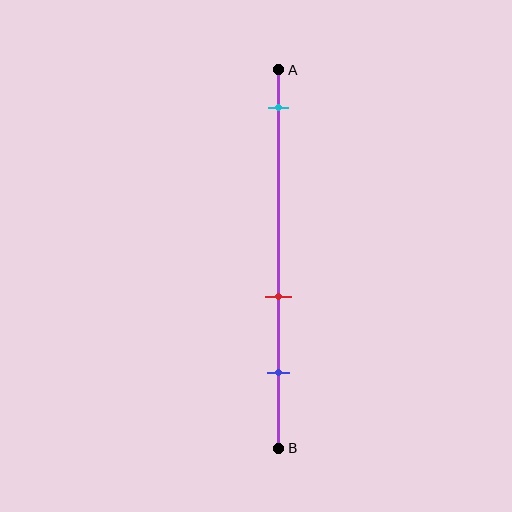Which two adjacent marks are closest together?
The red and blue marks are the closest adjacent pair.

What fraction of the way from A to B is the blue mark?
The blue mark is approximately 80% (0.8) of the way from A to B.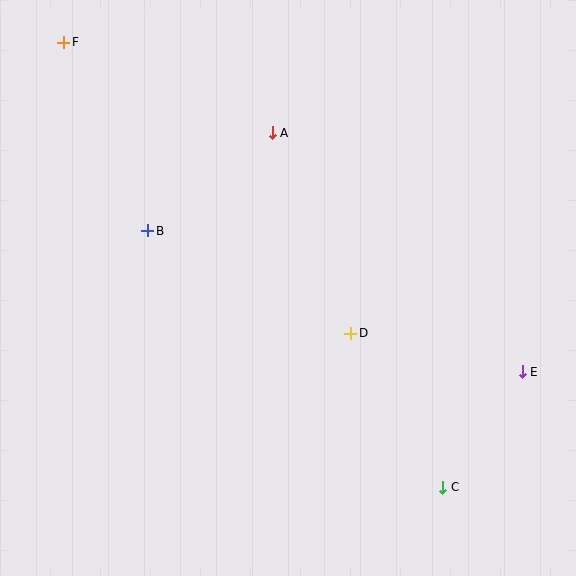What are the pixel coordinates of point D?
Point D is at (351, 333).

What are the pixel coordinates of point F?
Point F is at (64, 42).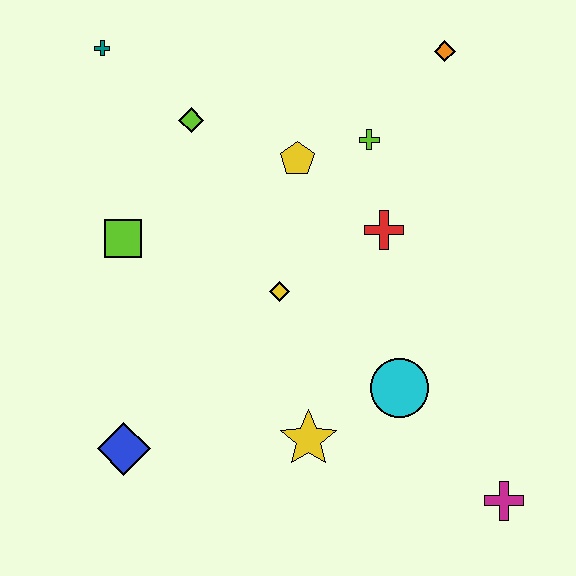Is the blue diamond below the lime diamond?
Yes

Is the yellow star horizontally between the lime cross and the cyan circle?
No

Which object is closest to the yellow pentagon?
The lime cross is closest to the yellow pentagon.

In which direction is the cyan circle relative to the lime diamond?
The cyan circle is below the lime diamond.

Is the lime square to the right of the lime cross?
No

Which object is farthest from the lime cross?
The blue diamond is farthest from the lime cross.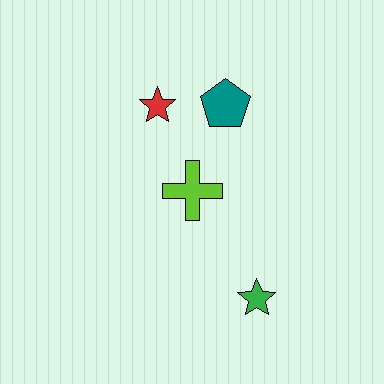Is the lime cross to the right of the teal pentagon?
No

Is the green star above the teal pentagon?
No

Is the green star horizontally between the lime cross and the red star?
No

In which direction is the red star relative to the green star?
The red star is above the green star.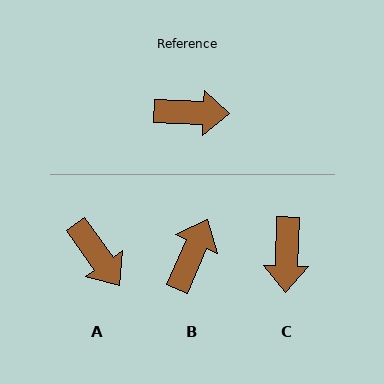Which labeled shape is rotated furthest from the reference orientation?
C, about 89 degrees away.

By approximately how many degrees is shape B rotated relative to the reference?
Approximately 68 degrees counter-clockwise.